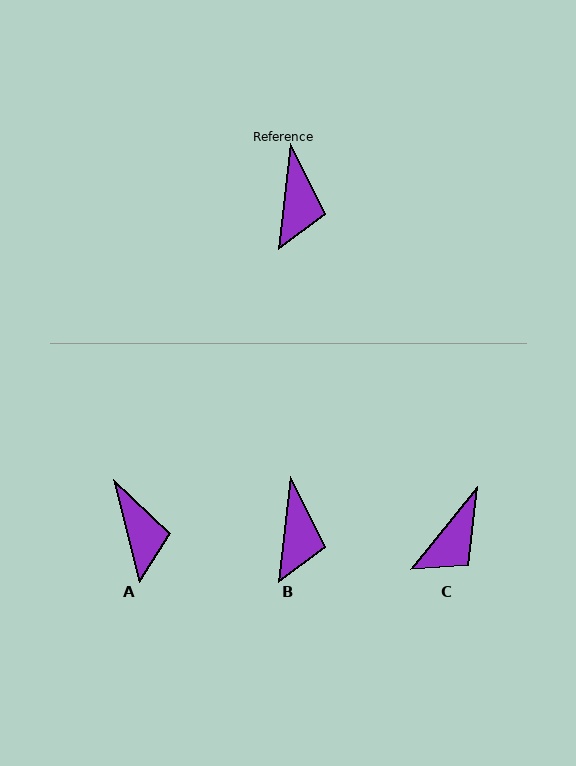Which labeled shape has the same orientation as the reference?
B.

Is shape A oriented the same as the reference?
No, it is off by about 21 degrees.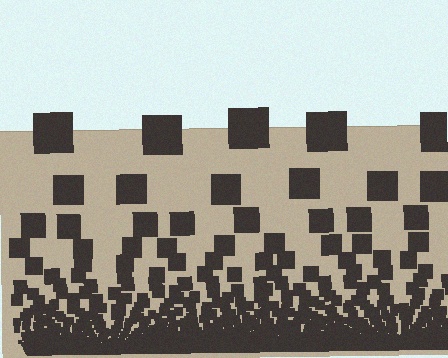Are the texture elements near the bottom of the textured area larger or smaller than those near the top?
Smaller. The gradient is inverted — elements near the bottom are smaller and denser.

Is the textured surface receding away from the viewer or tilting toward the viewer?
The surface appears to tilt toward the viewer. Texture elements get larger and sparser toward the top.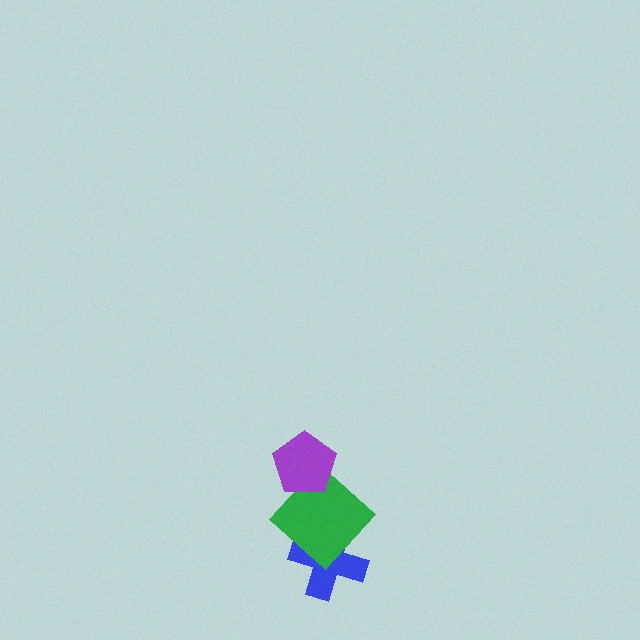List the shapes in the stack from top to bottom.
From top to bottom: the purple pentagon, the green diamond, the blue cross.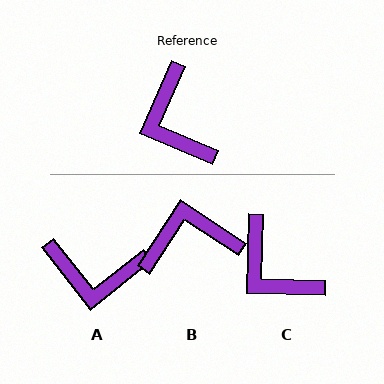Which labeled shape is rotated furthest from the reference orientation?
B, about 100 degrees away.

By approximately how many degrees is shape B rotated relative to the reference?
Approximately 100 degrees clockwise.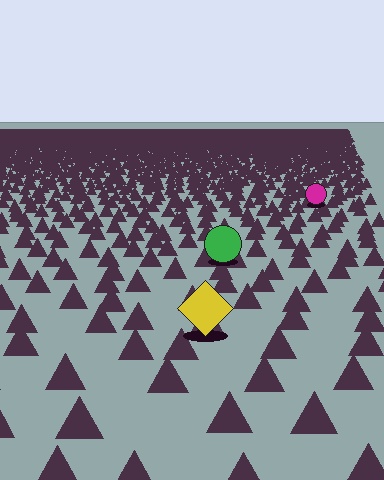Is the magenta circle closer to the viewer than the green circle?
No. The green circle is closer — you can tell from the texture gradient: the ground texture is coarser near it.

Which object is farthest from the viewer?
The magenta circle is farthest from the viewer. It appears smaller and the ground texture around it is denser.